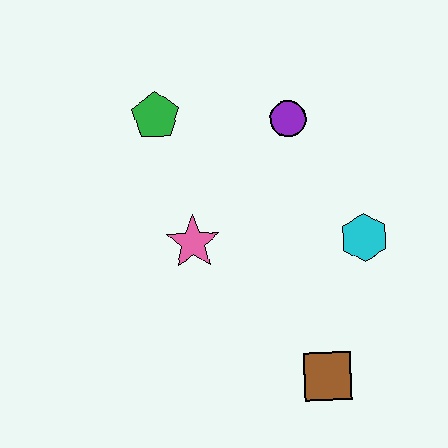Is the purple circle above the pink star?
Yes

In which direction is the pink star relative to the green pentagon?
The pink star is below the green pentagon.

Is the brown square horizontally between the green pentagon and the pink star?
No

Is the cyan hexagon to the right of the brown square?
Yes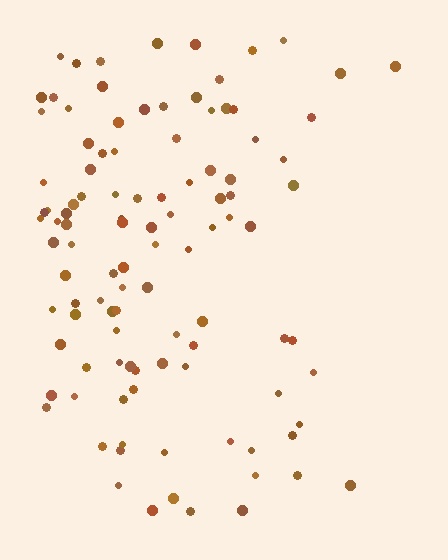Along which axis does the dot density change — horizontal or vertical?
Horizontal.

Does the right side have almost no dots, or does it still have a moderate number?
Still a moderate number, just noticeably fewer than the left.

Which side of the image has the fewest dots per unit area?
The right.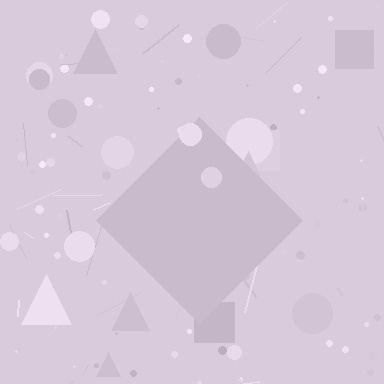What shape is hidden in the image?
A diamond is hidden in the image.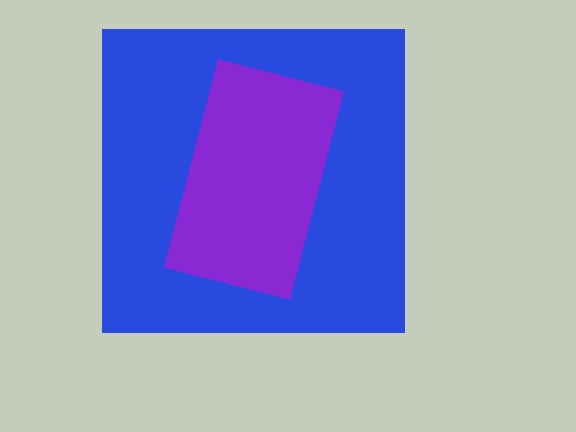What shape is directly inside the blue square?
The purple rectangle.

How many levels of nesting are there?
2.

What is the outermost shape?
The blue square.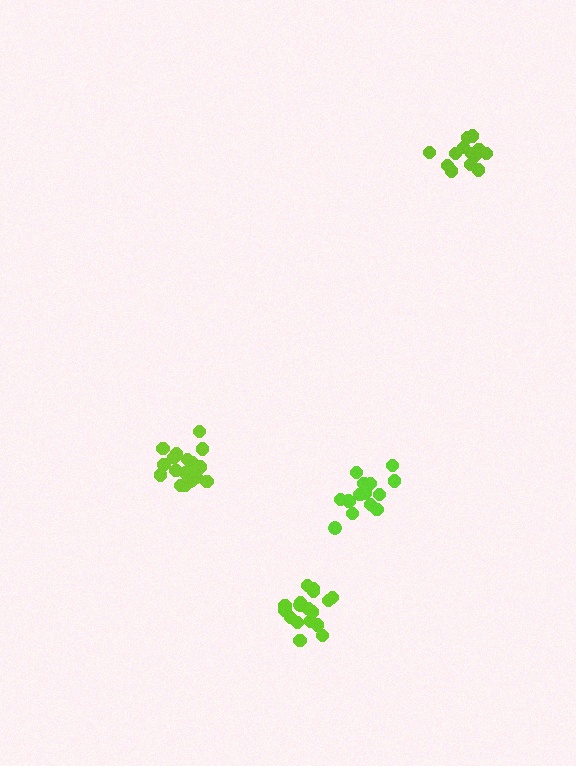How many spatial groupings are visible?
There are 4 spatial groupings.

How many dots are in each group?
Group 1: 15 dots, Group 2: 17 dots, Group 3: 18 dots, Group 4: 14 dots (64 total).